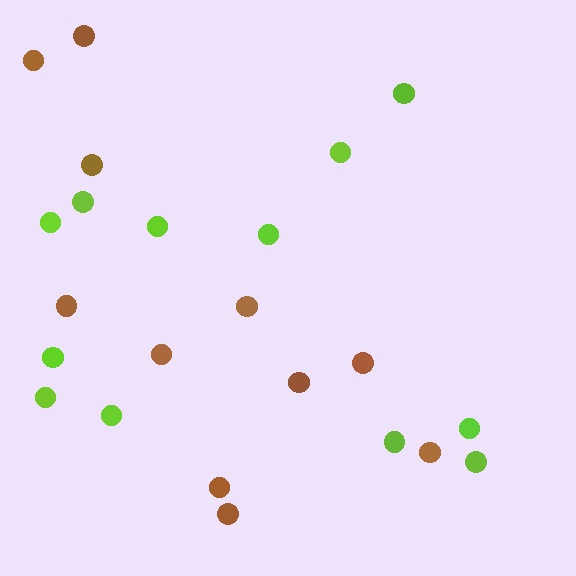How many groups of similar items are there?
There are 2 groups: one group of brown circles (11) and one group of lime circles (12).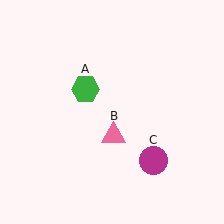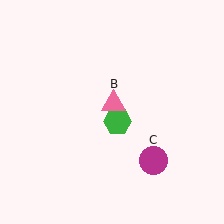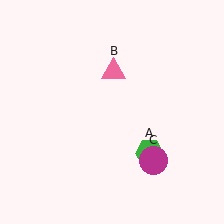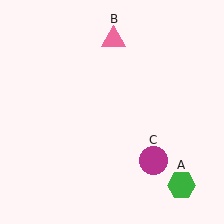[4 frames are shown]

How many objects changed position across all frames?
2 objects changed position: green hexagon (object A), pink triangle (object B).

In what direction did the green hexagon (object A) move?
The green hexagon (object A) moved down and to the right.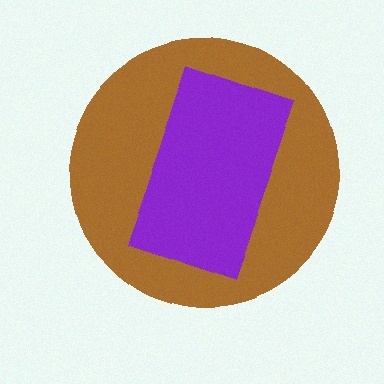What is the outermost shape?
The brown circle.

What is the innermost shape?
The purple rectangle.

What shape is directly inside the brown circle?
The purple rectangle.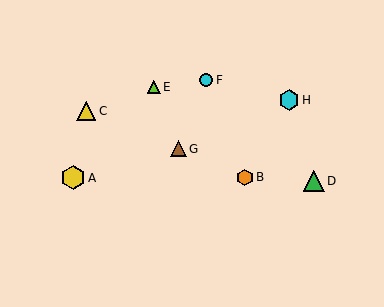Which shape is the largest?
The yellow hexagon (labeled A) is the largest.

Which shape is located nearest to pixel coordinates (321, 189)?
The green triangle (labeled D) at (314, 181) is nearest to that location.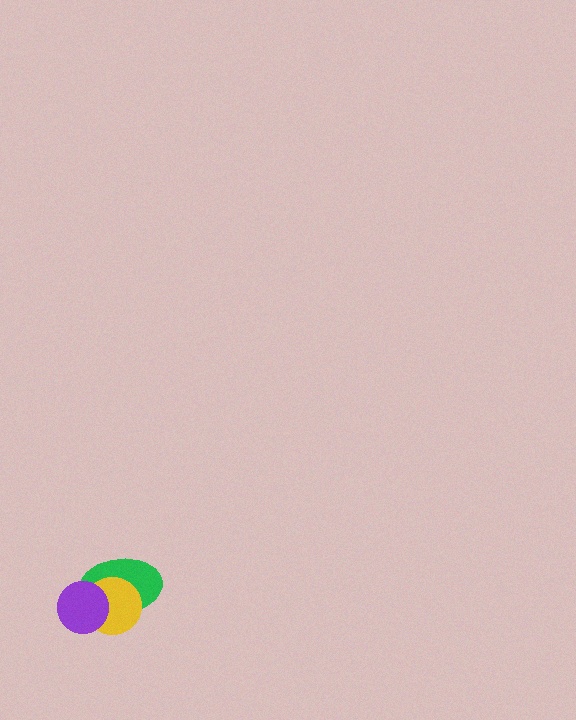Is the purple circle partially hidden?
No, no other shape covers it.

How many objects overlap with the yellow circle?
2 objects overlap with the yellow circle.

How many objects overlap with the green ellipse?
2 objects overlap with the green ellipse.